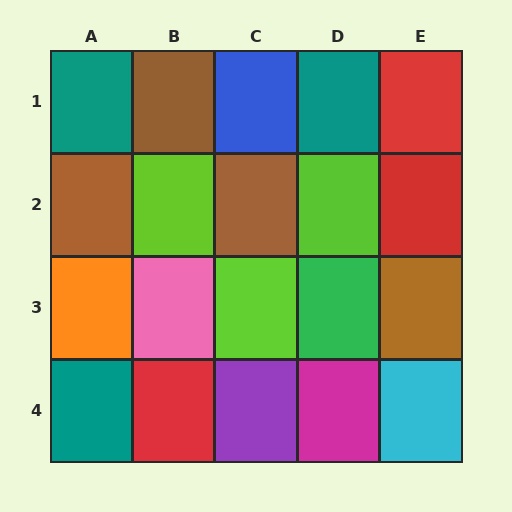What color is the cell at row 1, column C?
Blue.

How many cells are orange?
1 cell is orange.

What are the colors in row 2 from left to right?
Brown, lime, brown, lime, red.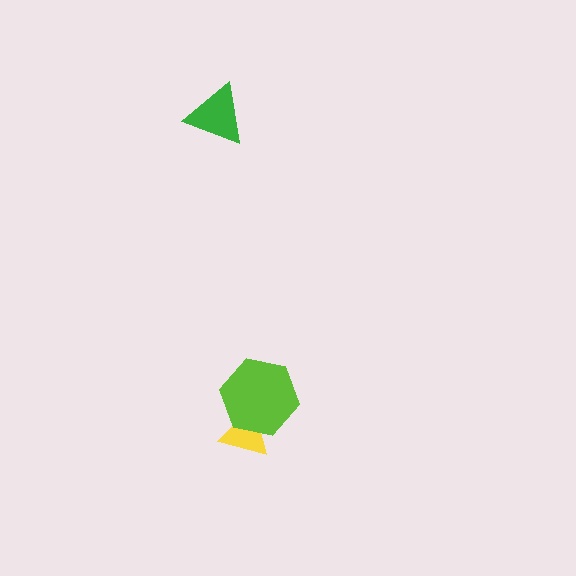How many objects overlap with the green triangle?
0 objects overlap with the green triangle.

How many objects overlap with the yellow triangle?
1 object overlaps with the yellow triangle.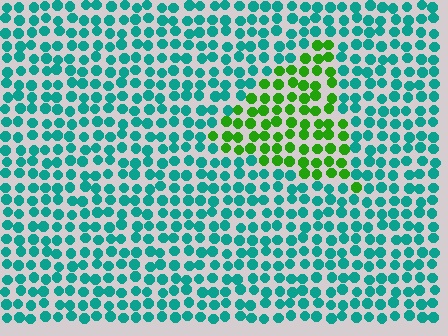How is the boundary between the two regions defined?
The boundary is defined purely by a slight shift in hue (about 62 degrees). Spacing, size, and orientation are identical on both sides.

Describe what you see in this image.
The image is filled with small teal elements in a uniform arrangement. A triangle-shaped region is visible where the elements are tinted to a slightly different hue, forming a subtle color boundary.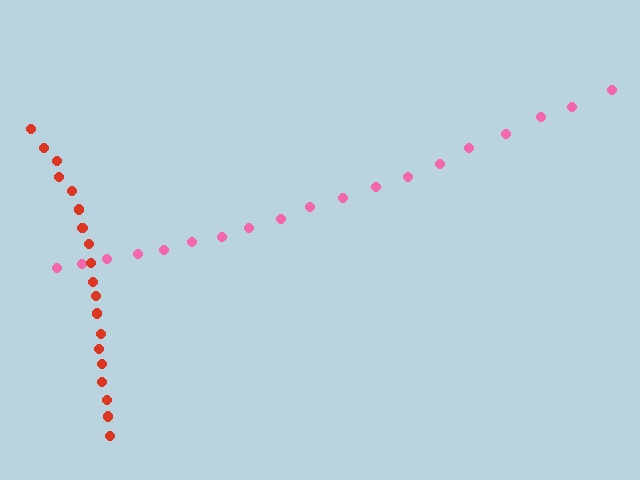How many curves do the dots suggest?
There are 2 distinct paths.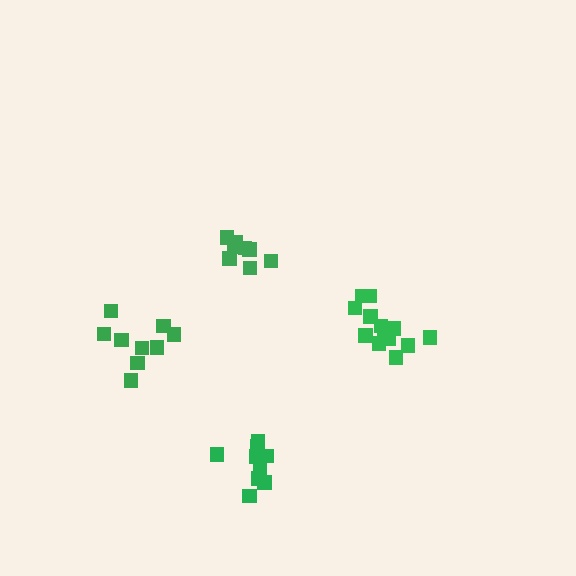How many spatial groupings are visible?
There are 4 spatial groupings.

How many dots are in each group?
Group 1: 13 dots, Group 2: 9 dots, Group 3: 9 dots, Group 4: 9 dots (40 total).